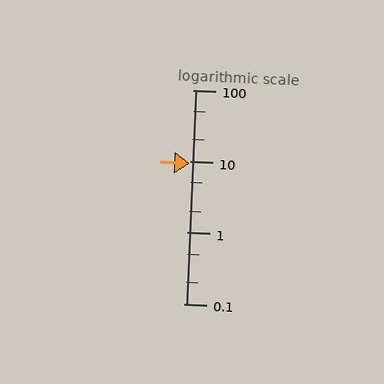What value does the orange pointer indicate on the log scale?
The pointer indicates approximately 9.3.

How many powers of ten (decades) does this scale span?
The scale spans 3 decades, from 0.1 to 100.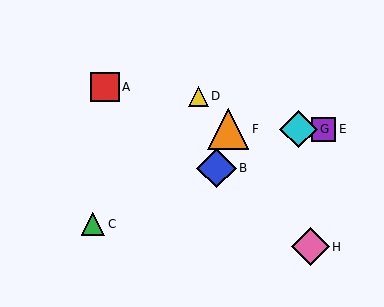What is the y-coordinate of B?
Object B is at y≈168.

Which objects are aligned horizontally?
Objects E, F, G are aligned horizontally.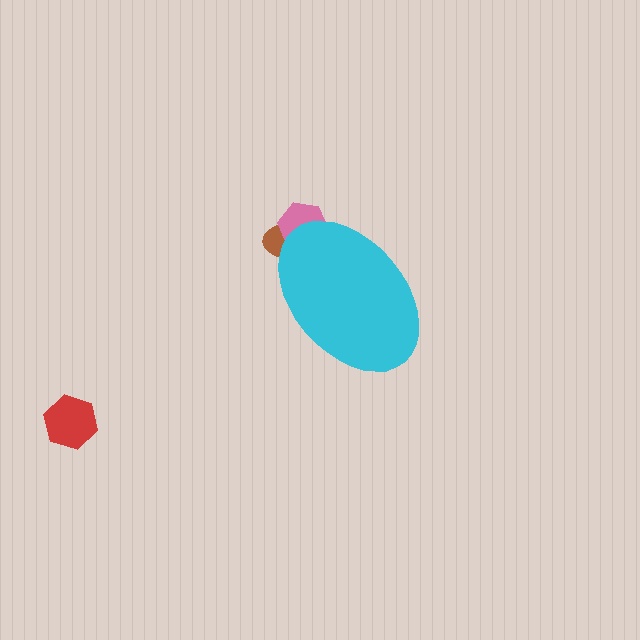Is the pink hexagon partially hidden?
Yes, the pink hexagon is partially hidden behind the cyan ellipse.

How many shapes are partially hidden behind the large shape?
2 shapes are partially hidden.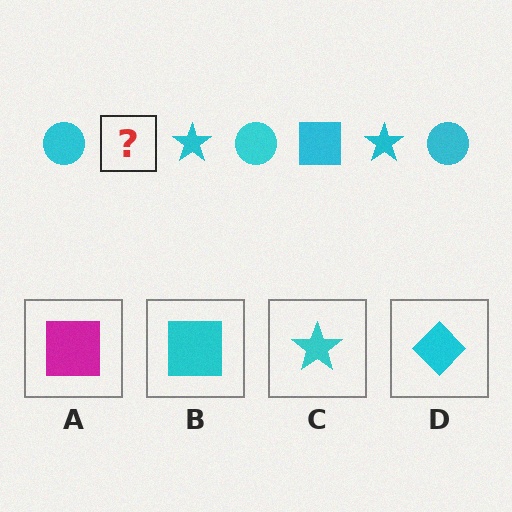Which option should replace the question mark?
Option B.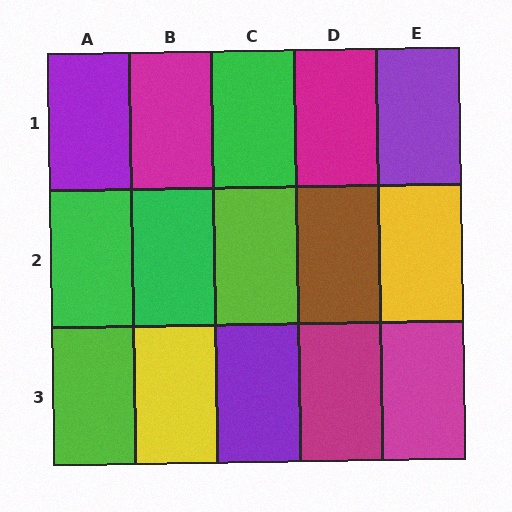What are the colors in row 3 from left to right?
Lime, yellow, purple, magenta, magenta.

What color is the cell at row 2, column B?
Green.